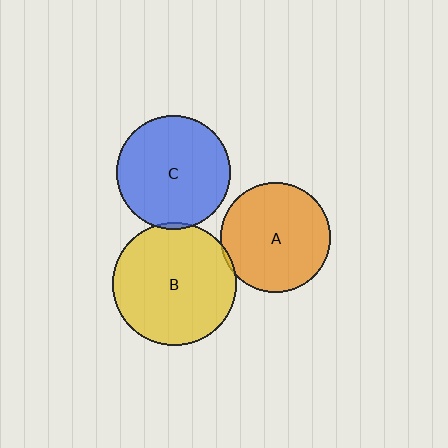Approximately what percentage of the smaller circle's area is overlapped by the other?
Approximately 5%.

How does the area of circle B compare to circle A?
Approximately 1.3 times.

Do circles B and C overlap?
Yes.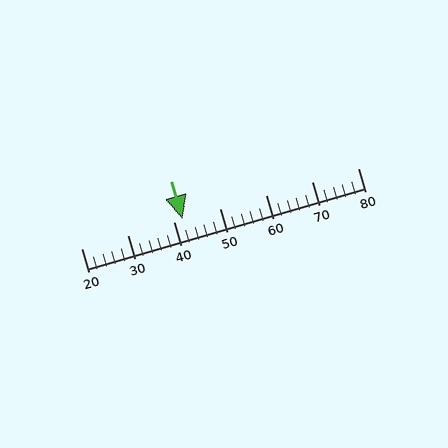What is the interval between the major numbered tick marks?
The major tick marks are spaced 10 units apart.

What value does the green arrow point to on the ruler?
The green arrow points to approximately 42.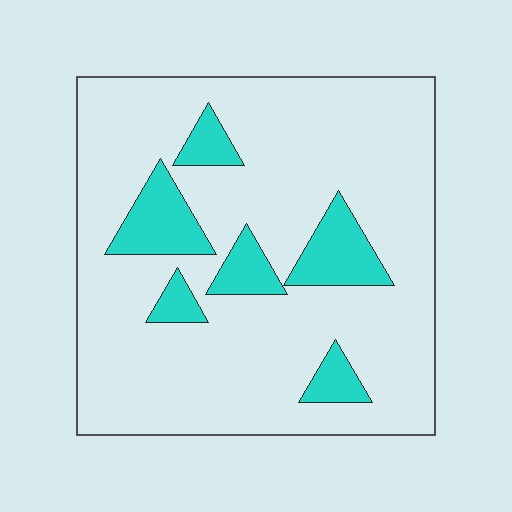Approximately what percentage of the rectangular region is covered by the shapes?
Approximately 15%.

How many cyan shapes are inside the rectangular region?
6.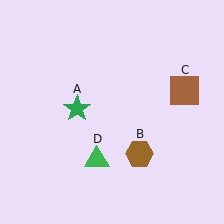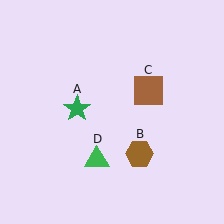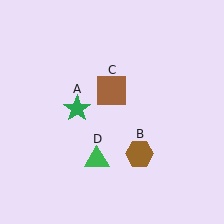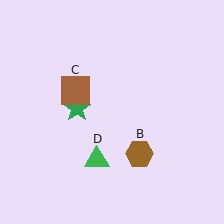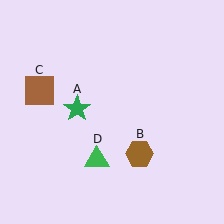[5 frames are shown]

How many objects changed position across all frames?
1 object changed position: brown square (object C).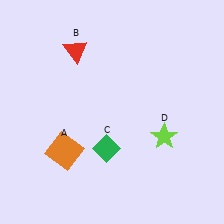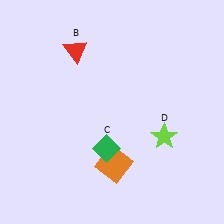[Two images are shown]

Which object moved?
The orange square (A) moved right.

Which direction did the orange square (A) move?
The orange square (A) moved right.